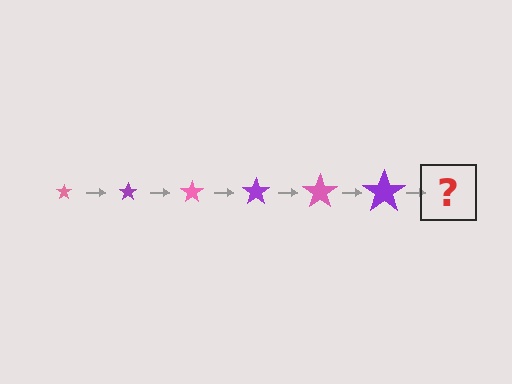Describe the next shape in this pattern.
It should be a pink star, larger than the previous one.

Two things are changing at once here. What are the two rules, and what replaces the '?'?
The two rules are that the star grows larger each step and the color cycles through pink and purple. The '?' should be a pink star, larger than the previous one.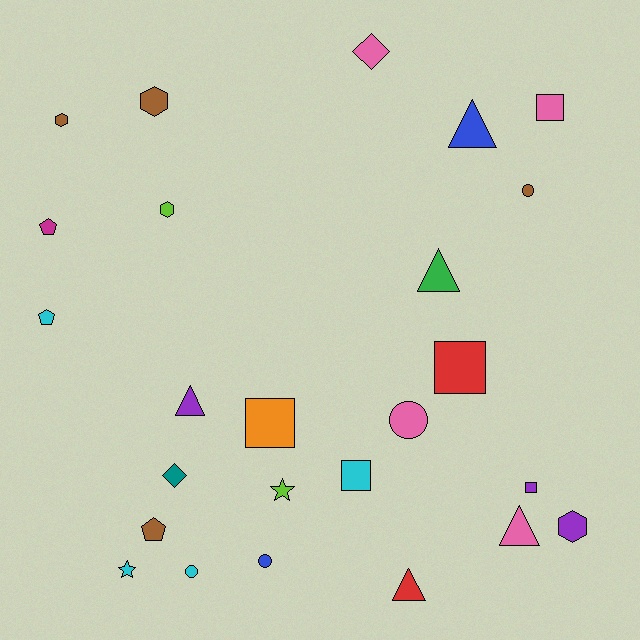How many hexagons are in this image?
There are 4 hexagons.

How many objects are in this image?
There are 25 objects.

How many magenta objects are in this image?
There is 1 magenta object.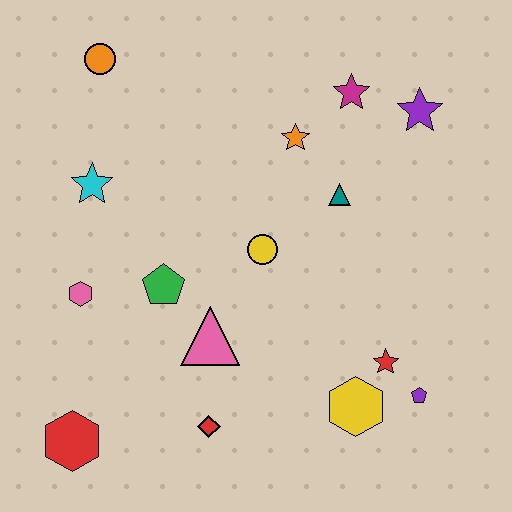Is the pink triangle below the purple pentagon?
No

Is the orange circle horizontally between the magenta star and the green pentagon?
No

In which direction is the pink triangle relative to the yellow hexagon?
The pink triangle is to the left of the yellow hexagon.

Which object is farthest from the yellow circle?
The red hexagon is farthest from the yellow circle.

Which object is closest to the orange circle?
The cyan star is closest to the orange circle.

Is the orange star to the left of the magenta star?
Yes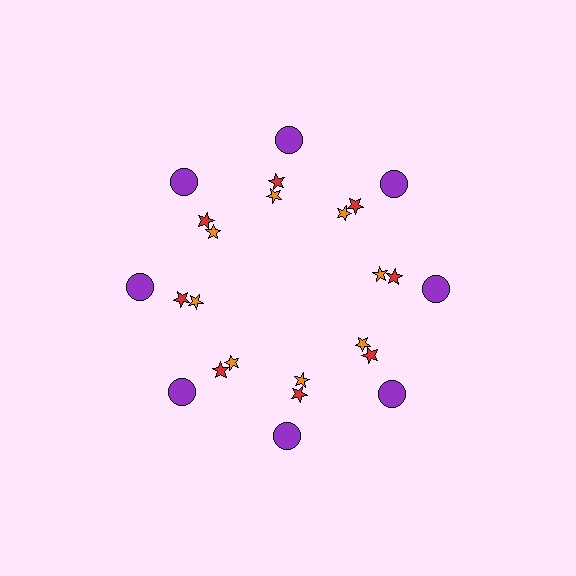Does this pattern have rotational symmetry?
Yes, this pattern has 8-fold rotational symmetry. It looks the same after rotating 45 degrees around the center.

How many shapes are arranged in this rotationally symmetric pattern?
There are 24 shapes, arranged in 8 groups of 3.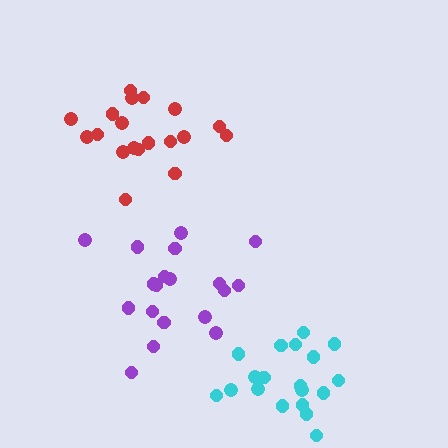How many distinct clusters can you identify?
There are 3 distinct clusters.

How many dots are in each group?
Group 1: 19 dots, Group 2: 19 dots, Group 3: 19 dots (57 total).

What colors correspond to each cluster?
The clusters are colored: purple, red, cyan.